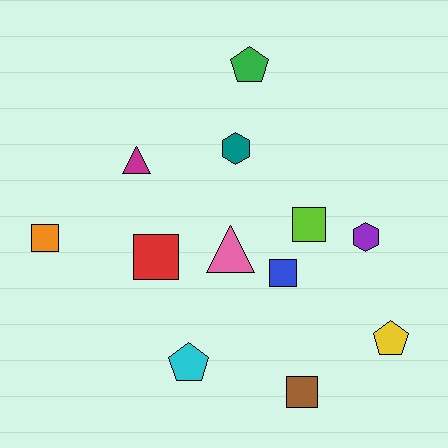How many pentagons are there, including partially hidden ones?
There are 3 pentagons.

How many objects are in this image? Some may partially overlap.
There are 12 objects.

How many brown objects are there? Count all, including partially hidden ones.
There is 1 brown object.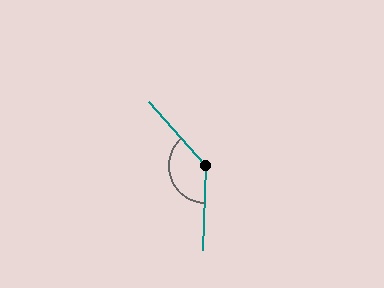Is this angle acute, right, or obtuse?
It is obtuse.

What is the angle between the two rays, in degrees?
Approximately 136 degrees.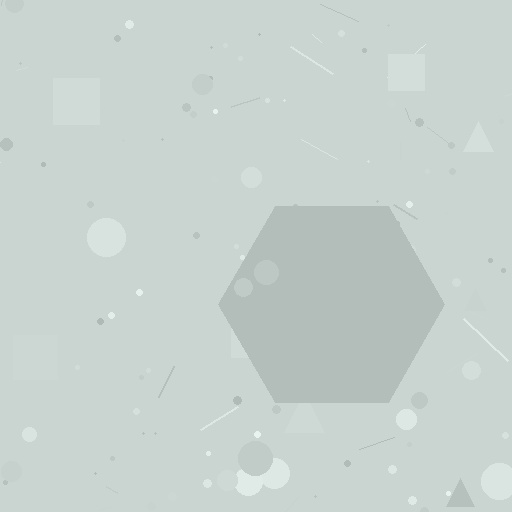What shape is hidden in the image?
A hexagon is hidden in the image.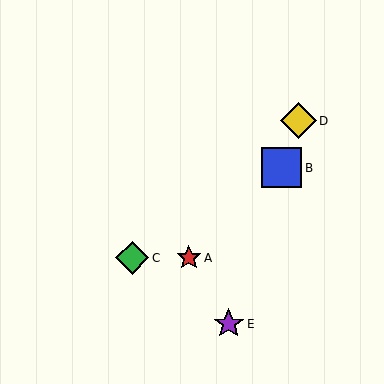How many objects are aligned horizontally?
2 objects (A, C) are aligned horizontally.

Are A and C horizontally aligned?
Yes, both are at y≈258.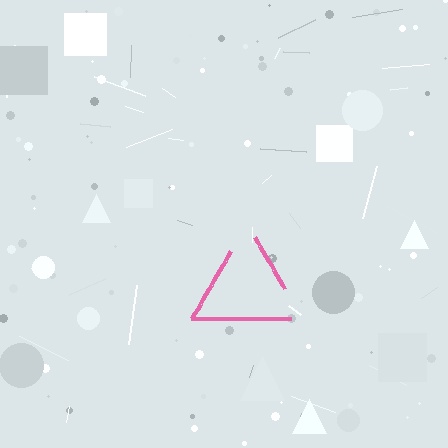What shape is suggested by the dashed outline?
The dashed outline suggests a triangle.